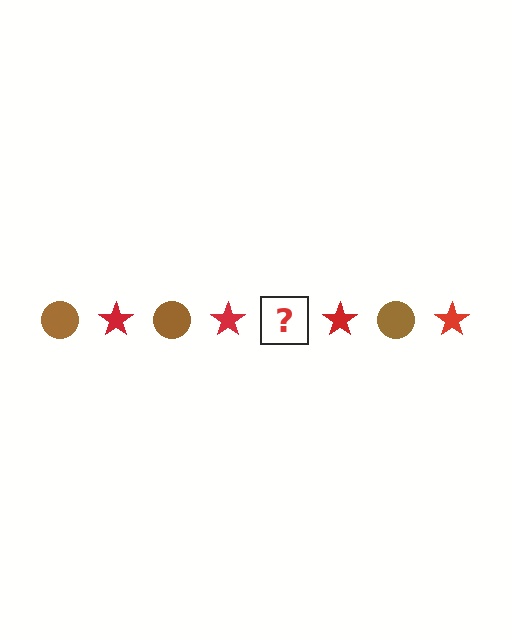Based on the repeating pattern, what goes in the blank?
The blank should be a brown circle.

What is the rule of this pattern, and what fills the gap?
The rule is that the pattern alternates between brown circle and red star. The gap should be filled with a brown circle.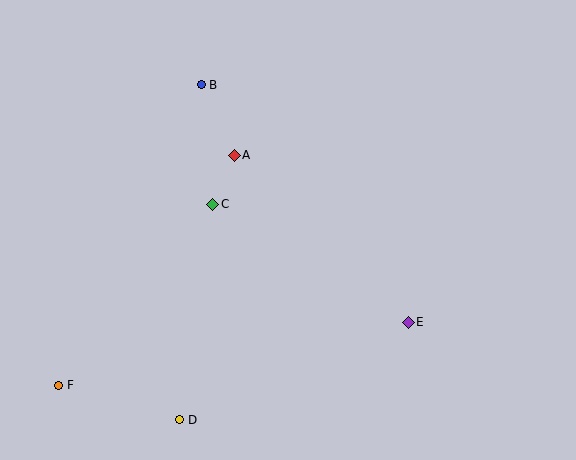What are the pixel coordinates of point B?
Point B is at (201, 85).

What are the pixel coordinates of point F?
Point F is at (59, 385).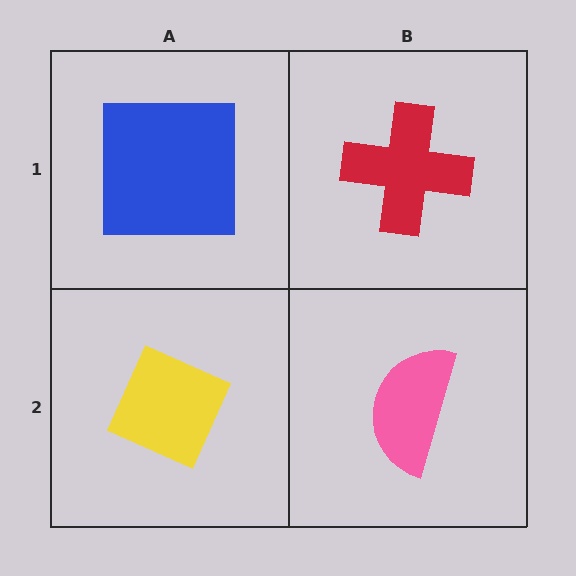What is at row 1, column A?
A blue square.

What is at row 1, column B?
A red cross.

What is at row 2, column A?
A yellow diamond.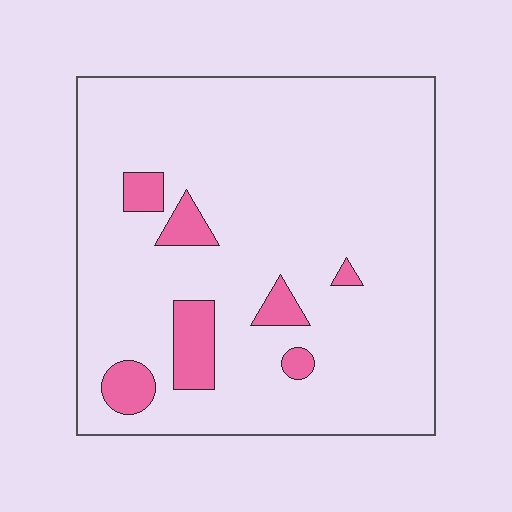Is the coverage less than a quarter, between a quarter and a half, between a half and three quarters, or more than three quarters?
Less than a quarter.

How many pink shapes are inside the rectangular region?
7.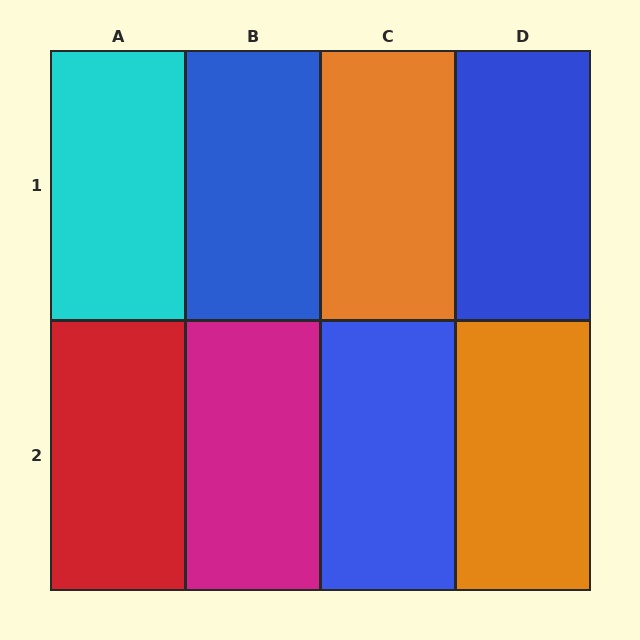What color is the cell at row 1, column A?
Cyan.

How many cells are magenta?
1 cell is magenta.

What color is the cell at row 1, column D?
Blue.